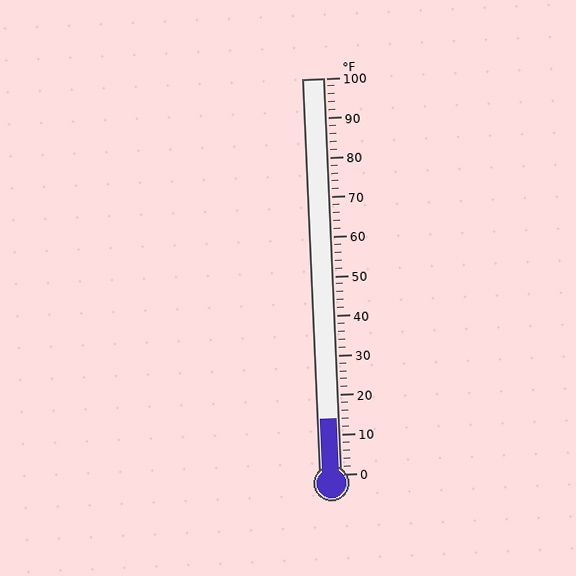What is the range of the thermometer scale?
The thermometer scale ranges from 0°F to 100°F.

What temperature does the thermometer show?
The thermometer shows approximately 14°F.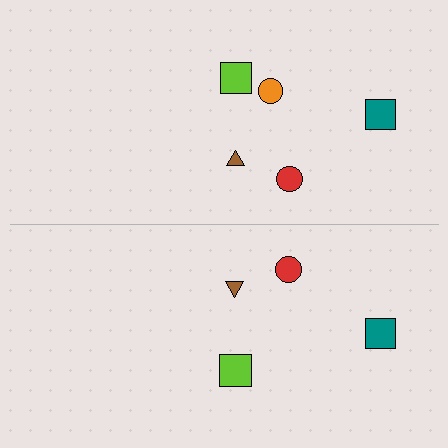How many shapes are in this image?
There are 9 shapes in this image.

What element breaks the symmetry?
A orange circle is missing from the bottom side.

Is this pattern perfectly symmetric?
No, the pattern is not perfectly symmetric. A orange circle is missing from the bottom side.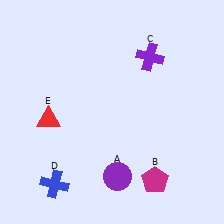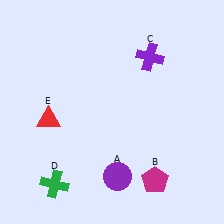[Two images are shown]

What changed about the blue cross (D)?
In Image 1, D is blue. In Image 2, it changed to green.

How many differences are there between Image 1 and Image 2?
There is 1 difference between the two images.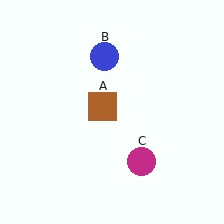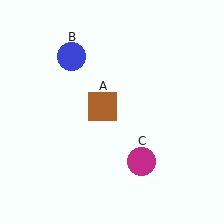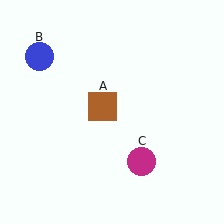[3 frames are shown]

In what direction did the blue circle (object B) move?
The blue circle (object B) moved left.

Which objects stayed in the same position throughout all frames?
Brown square (object A) and magenta circle (object C) remained stationary.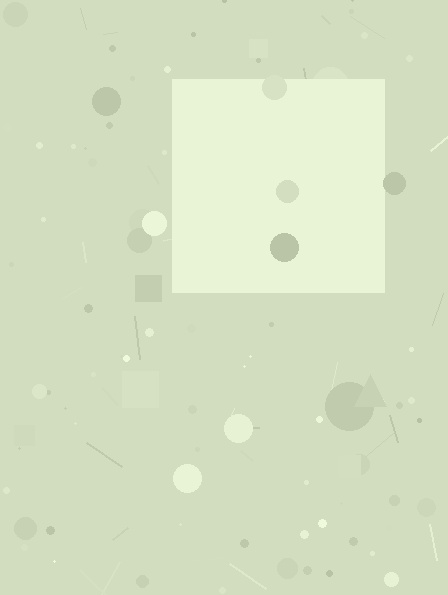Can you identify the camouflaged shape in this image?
The camouflaged shape is a square.